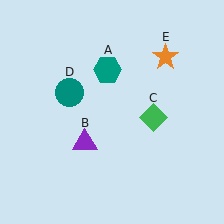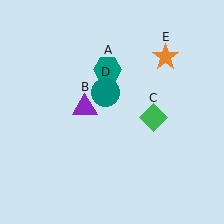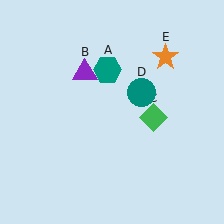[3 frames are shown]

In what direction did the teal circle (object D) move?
The teal circle (object D) moved right.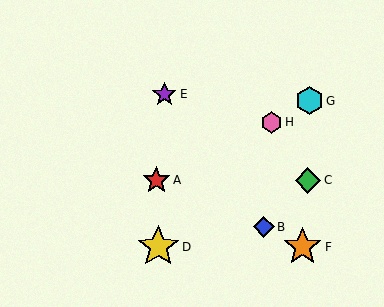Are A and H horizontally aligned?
No, A is at y≈180 and H is at y≈122.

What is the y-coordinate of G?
Object G is at y≈101.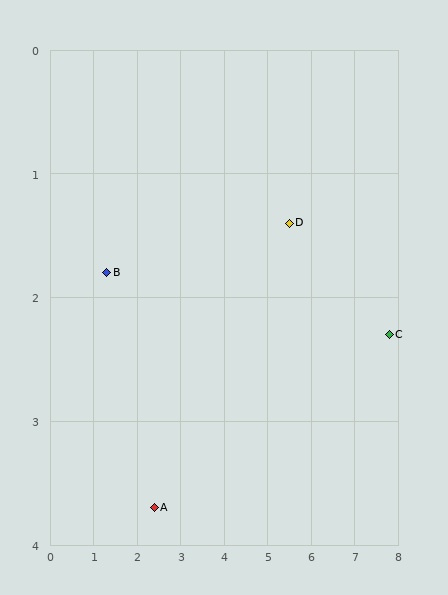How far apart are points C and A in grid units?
Points C and A are about 5.6 grid units apart.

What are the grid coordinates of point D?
Point D is at approximately (5.5, 1.4).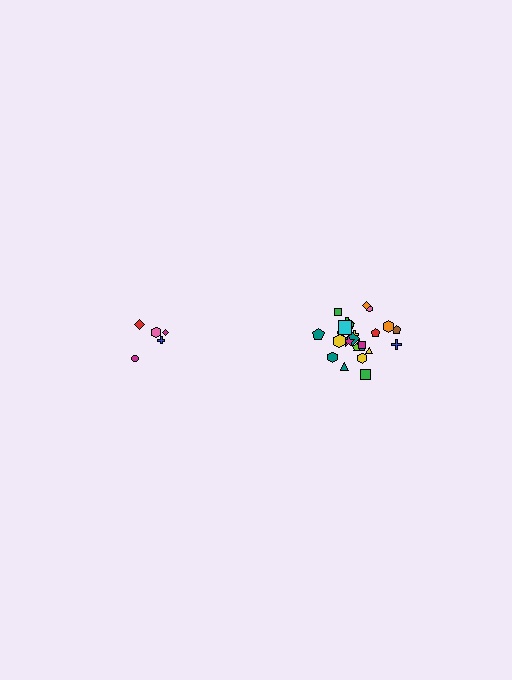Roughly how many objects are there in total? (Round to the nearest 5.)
Roughly 30 objects in total.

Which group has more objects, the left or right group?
The right group.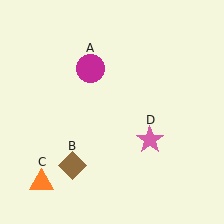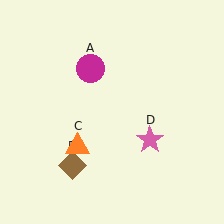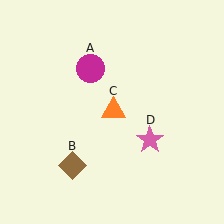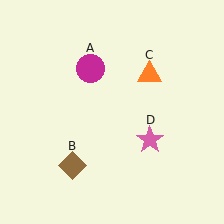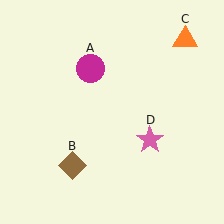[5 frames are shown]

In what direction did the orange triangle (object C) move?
The orange triangle (object C) moved up and to the right.